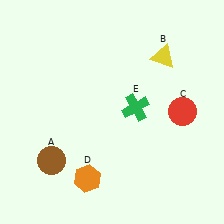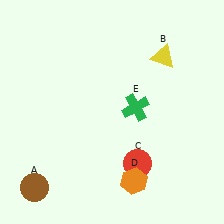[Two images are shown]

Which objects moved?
The objects that moved are: the brown circle (A), the red circle (C), the orange hexagon (D).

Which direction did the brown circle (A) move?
The brown circle (A) moved down.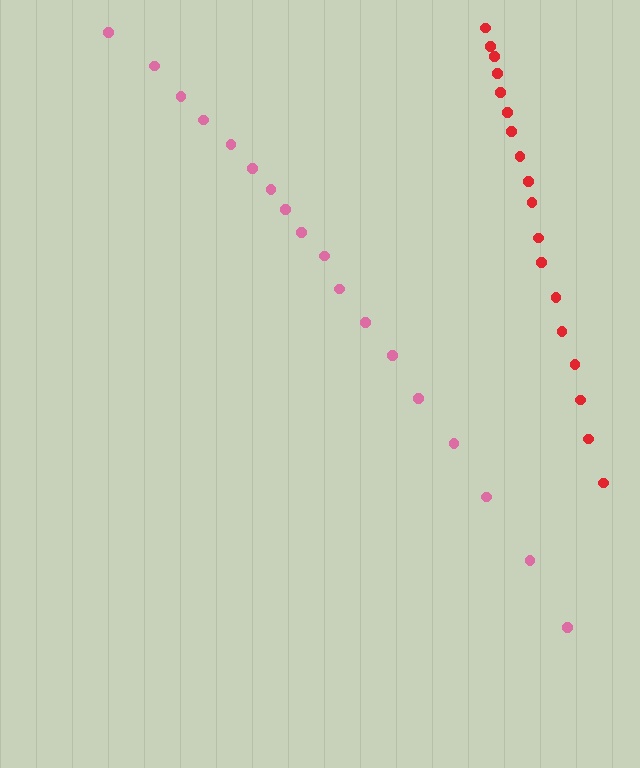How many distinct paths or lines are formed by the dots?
There are 2 distinct paths.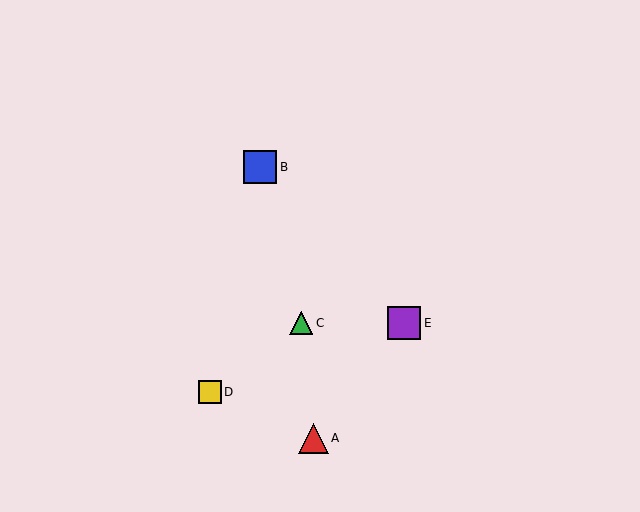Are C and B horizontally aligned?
No, C is at y≈323 and B is at y≈167.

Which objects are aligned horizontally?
Objects C, E are aligned horizontally.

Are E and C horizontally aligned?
Yes, both are at y≈323.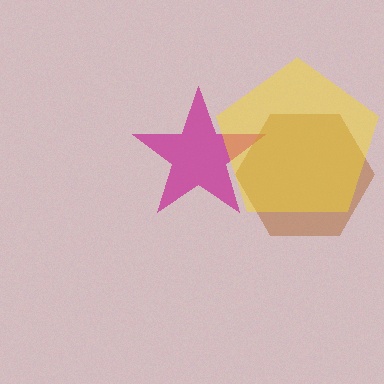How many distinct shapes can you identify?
There are 3 distinct shapes: a magenta star, a brown hexagon, a yellow pentagon.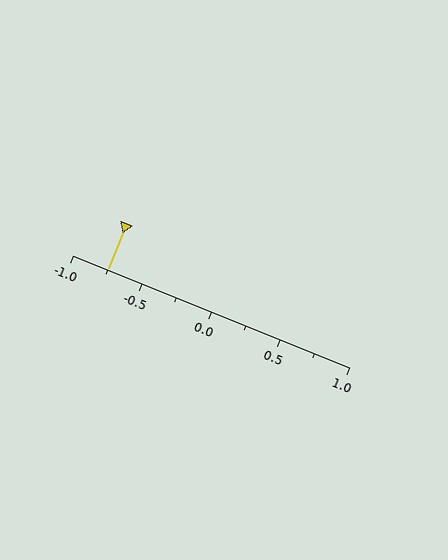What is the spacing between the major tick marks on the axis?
The major ticks are spaced 0.5 apart.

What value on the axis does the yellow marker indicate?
The marker indicates approximately -0.75.